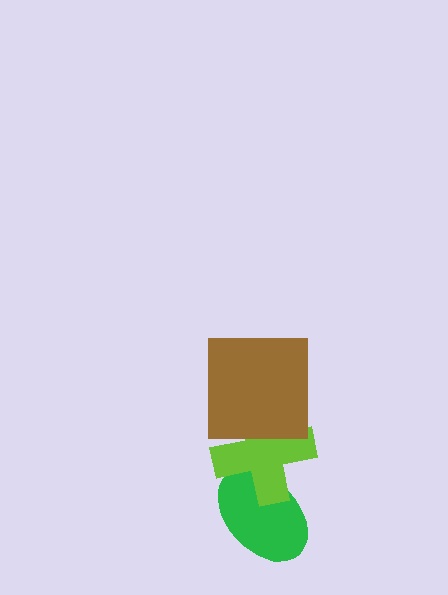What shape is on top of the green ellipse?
The lime cross is on top of the green ellipse.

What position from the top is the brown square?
The brown square is 1st from the top.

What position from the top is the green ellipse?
The green ellipse is 3rd from the top.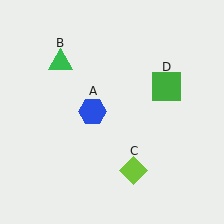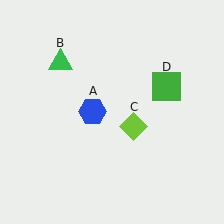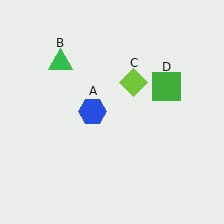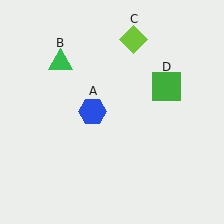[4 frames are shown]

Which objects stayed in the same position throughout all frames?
Blue hexagon (object A) and green triangle (object B) and green square (object D) remained stationary.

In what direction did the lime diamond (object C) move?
The lime diamond (object C) moved up.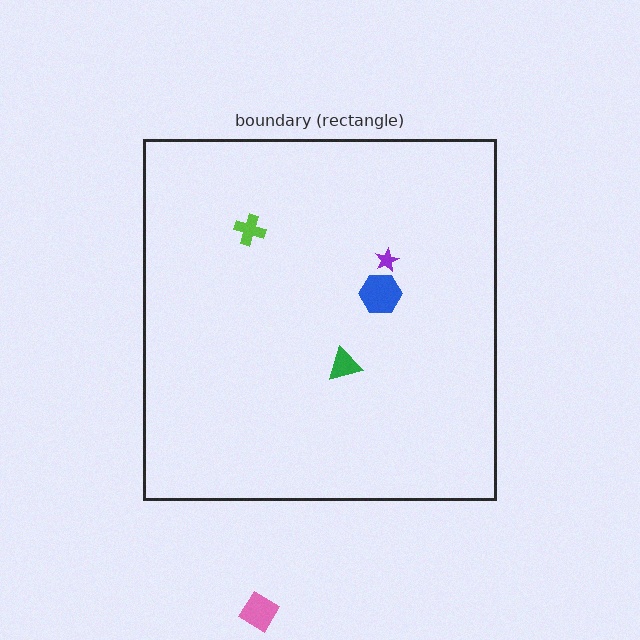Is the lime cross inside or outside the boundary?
Inside.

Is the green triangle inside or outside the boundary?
Inside.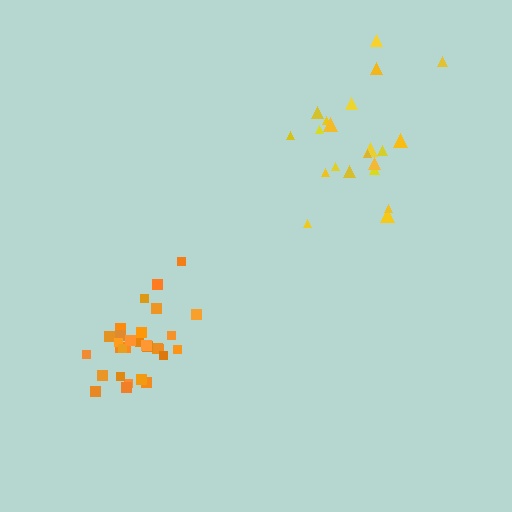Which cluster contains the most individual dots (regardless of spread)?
Orange (32).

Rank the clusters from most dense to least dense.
orange, yellow.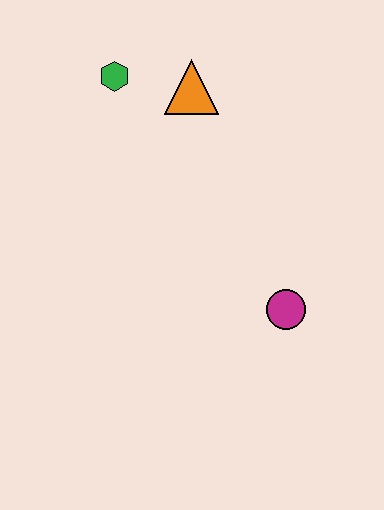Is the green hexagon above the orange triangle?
Yes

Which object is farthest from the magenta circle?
The green hexagon is farthest from the magenta circle.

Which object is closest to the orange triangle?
The green hexagon is closest to the orange triangle.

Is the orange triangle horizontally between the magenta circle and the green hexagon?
Yes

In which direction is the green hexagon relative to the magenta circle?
The green hexagon is above the magenta circle.